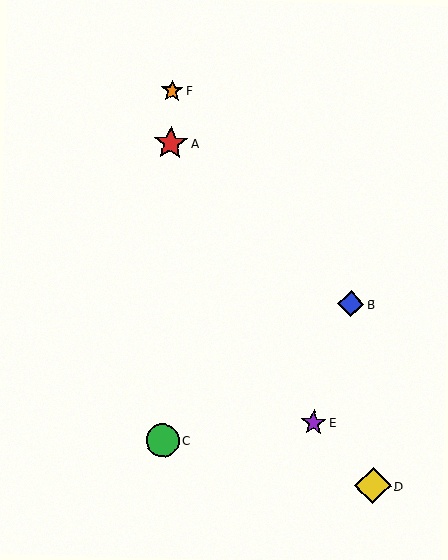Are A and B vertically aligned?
No, A is at x≈171 and B is at x≈351.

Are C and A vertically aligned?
Yes, both are at x≈163.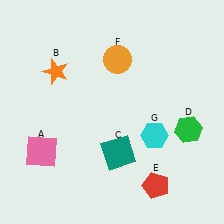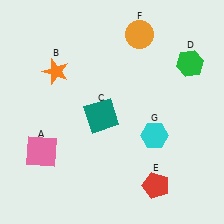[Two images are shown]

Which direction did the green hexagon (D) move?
The green hexagon (D) moved up.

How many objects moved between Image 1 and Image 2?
3 objects moved between the two images.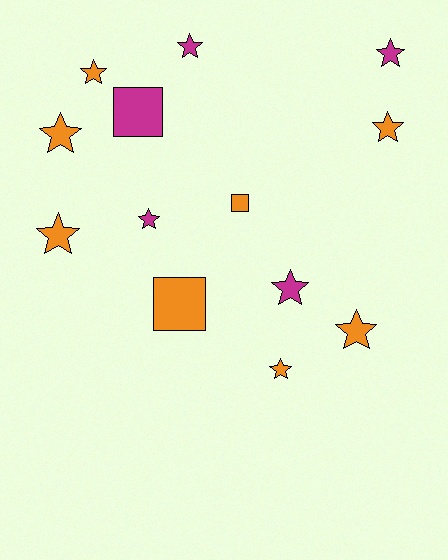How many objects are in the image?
There are 13 objects.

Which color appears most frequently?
Orange, with 8 objects.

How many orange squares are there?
There are 2 orange squares.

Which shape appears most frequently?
Star, with 10 objects.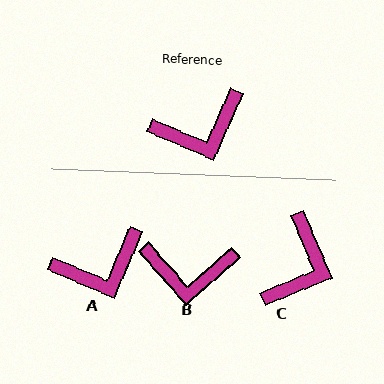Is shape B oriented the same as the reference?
No, it is off by about 25 degrees.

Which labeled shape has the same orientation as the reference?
A.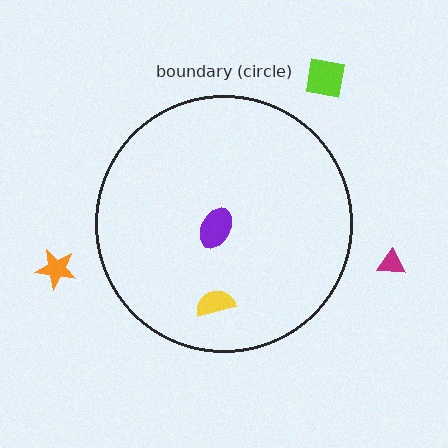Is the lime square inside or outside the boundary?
Outside.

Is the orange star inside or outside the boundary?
Outside.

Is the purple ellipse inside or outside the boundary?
Inside.